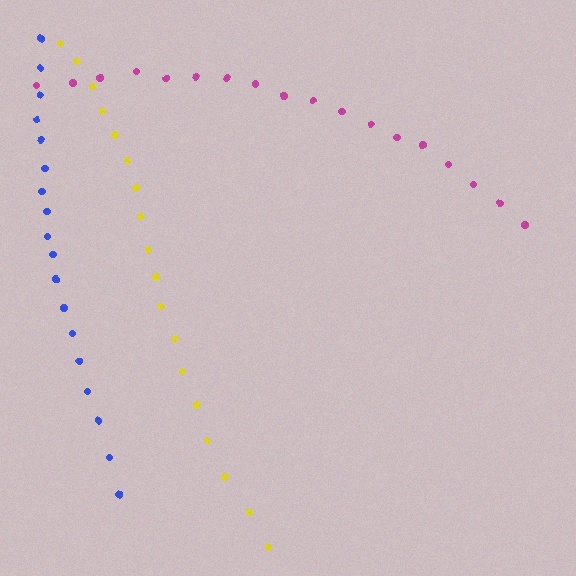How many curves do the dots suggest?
There are 3 distinct paths.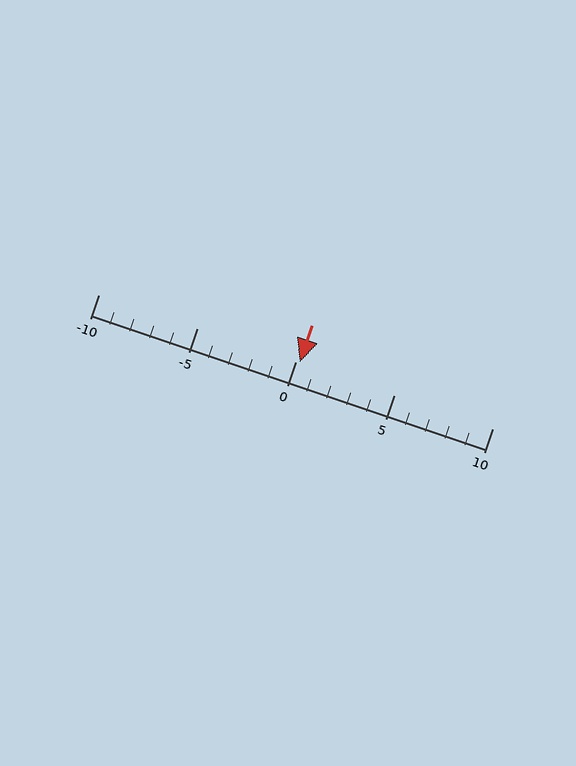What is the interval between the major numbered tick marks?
The major tick marks are spaced 5 units apart.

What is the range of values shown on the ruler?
The ruler shows values from -10 to 10.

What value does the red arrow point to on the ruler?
The red arrow points to approximately 0.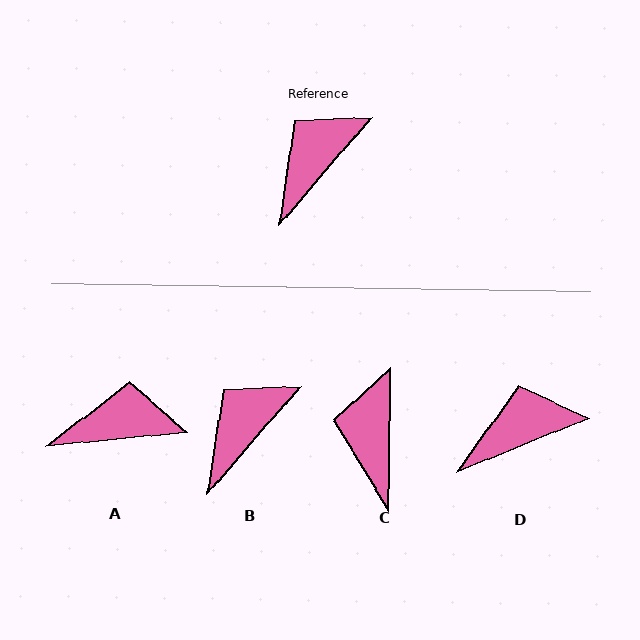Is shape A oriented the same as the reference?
No, it is off by about 44 degrees.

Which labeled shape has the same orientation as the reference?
B.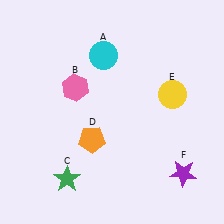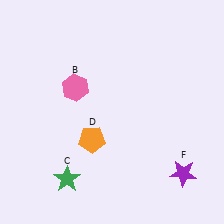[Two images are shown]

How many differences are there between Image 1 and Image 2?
There are 2 differences between the two images.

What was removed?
The cyan circle (A), the yellow circle (E) were removed in Image 2.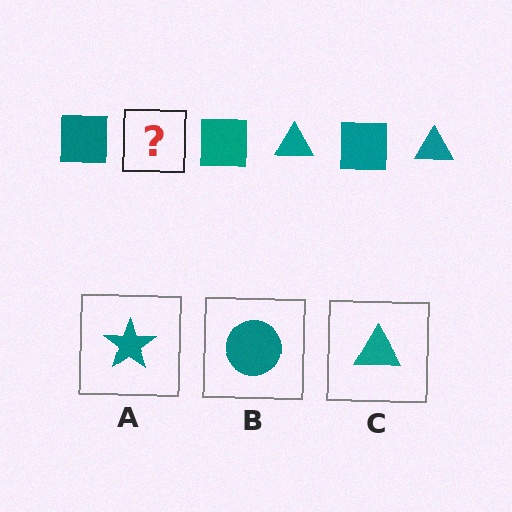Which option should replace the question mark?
Option C.